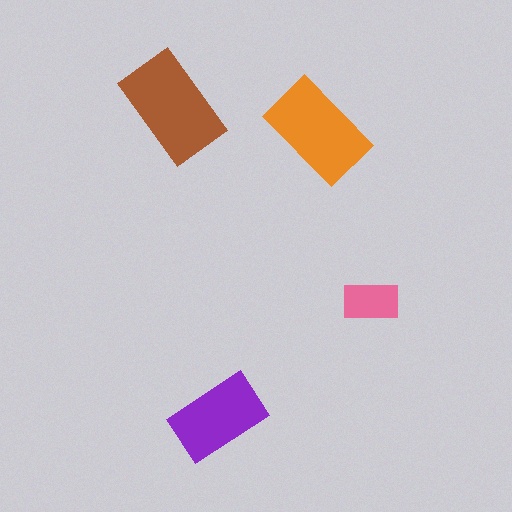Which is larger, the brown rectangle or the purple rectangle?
The brown one.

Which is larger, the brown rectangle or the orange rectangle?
The brown one.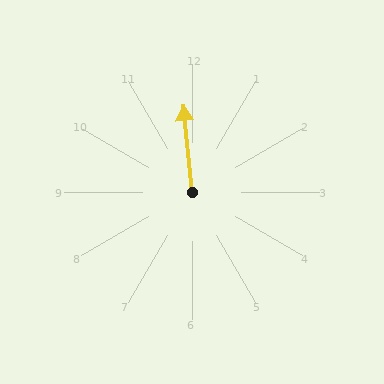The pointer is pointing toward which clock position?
Roughly 12 o'clock.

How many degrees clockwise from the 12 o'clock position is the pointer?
Approximately 354 degrees.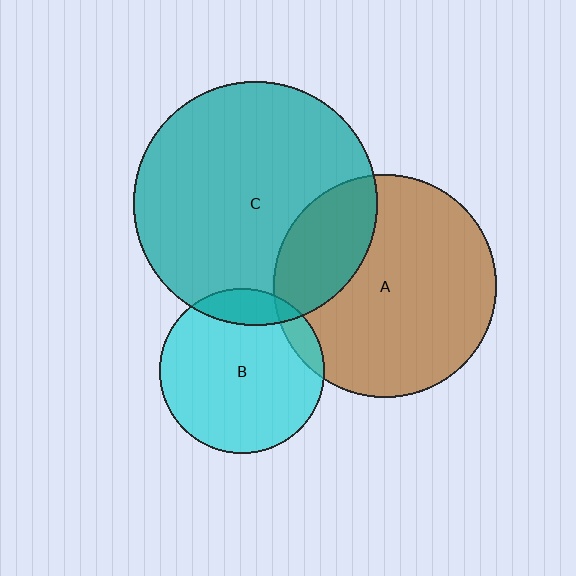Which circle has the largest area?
Circle C (teal).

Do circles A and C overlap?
Yes.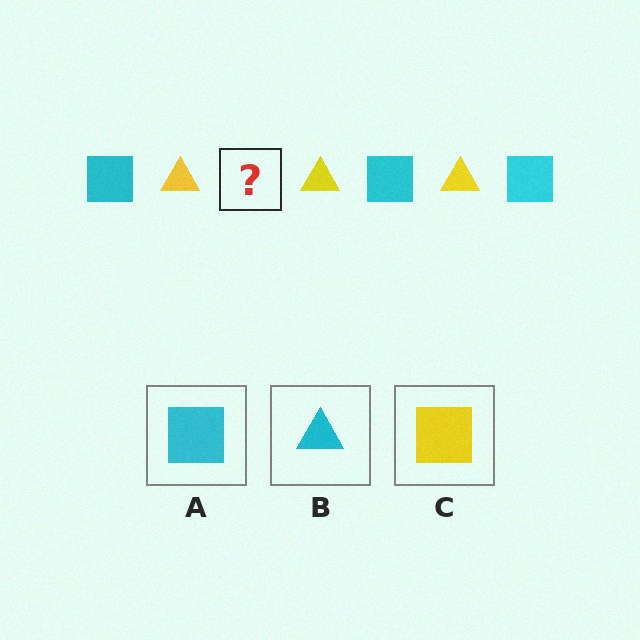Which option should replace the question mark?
Option A.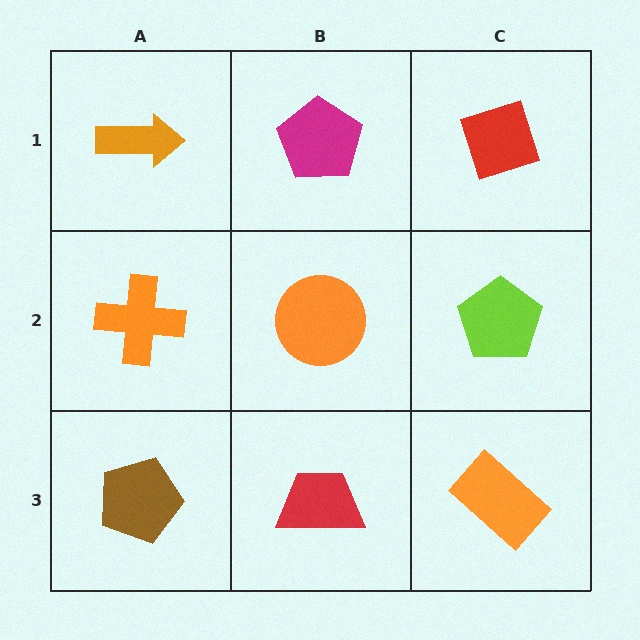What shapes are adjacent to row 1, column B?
An orange circle (row 2, column B), an orange arrow (row 1, column A), a red diamond (row 1, column C).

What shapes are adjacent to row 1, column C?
A lime pentagon (row 2, column C), a magenta pentagon (row 1, column B).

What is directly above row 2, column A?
An orange arrow.